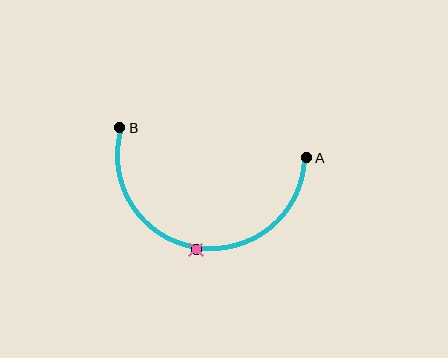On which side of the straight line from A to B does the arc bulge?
The arc bulges below the straight line connecting A and B.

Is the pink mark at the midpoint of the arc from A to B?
Yes. The pink mark lies on the arc at equal arc-length from both A and B — it is the arc midpoint.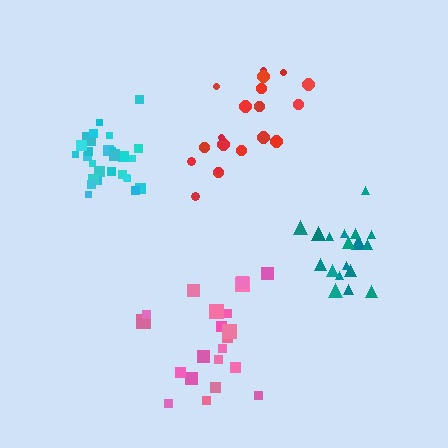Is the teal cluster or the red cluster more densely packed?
Teal.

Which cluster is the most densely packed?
Cyan.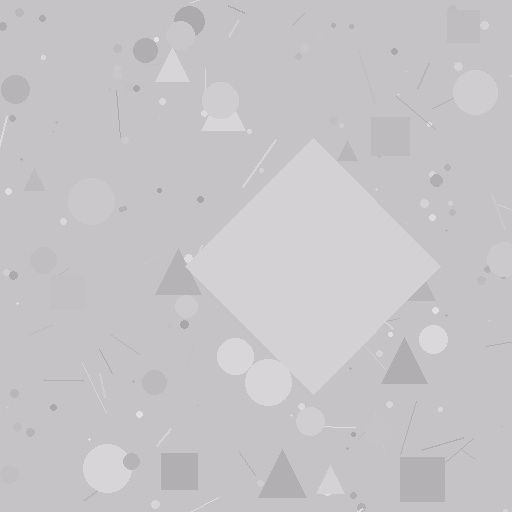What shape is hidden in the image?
A diamond is hidden in the image.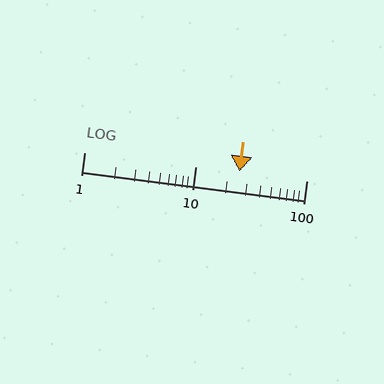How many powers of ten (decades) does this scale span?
The scale spans 2 decades, from 1 to 100.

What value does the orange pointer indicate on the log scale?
The pointer indicates approximately 25.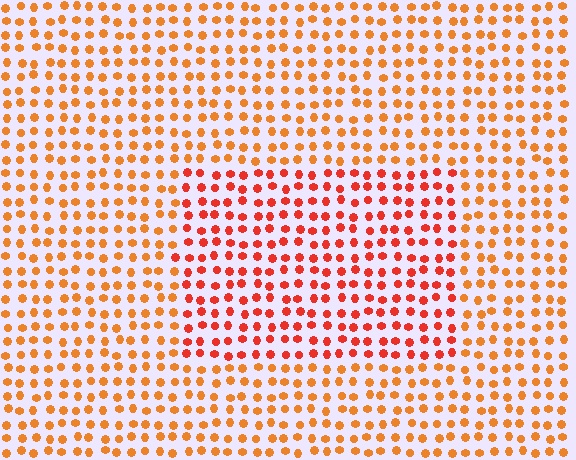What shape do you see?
I see a rectangle.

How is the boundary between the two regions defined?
The boundary is defined purely by a slight shift in hue (about 26 degrees). Spacing, size, and orientation are identical on both sides.